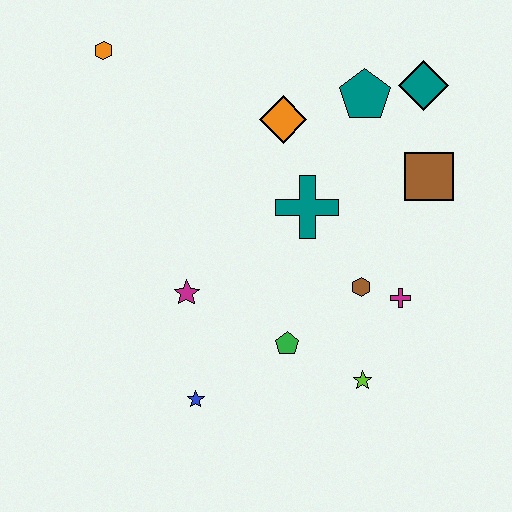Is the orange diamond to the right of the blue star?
Yes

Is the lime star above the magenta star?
No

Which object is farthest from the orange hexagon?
The lime star is farthest from the orange hexagon.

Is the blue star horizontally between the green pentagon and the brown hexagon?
No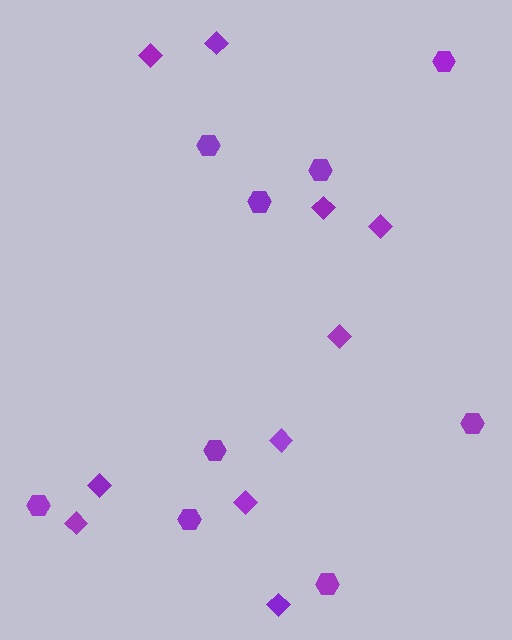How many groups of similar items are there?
There are 2 groups: one group of hexagons (9) and one group of diamonds (10).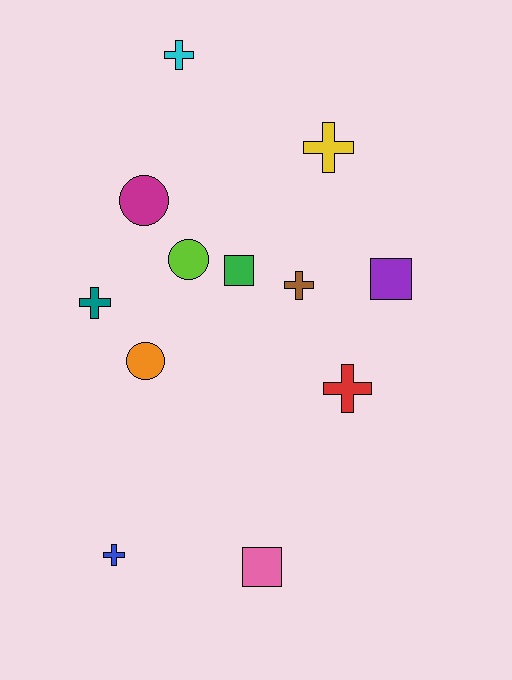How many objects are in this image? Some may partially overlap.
There are 12 objects.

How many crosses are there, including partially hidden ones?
There are 6 crosses.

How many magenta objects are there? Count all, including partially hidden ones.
There is 1 magenta object.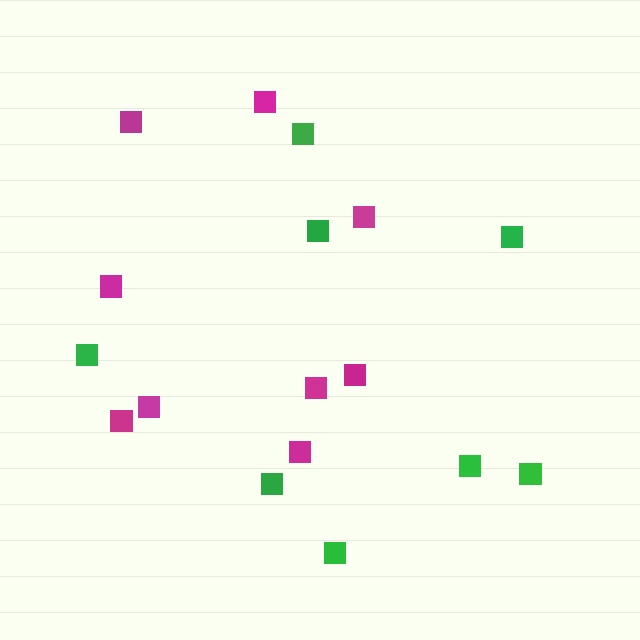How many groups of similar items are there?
There are 2 groups: one group of green squares (8) and one group of magenta squares (9).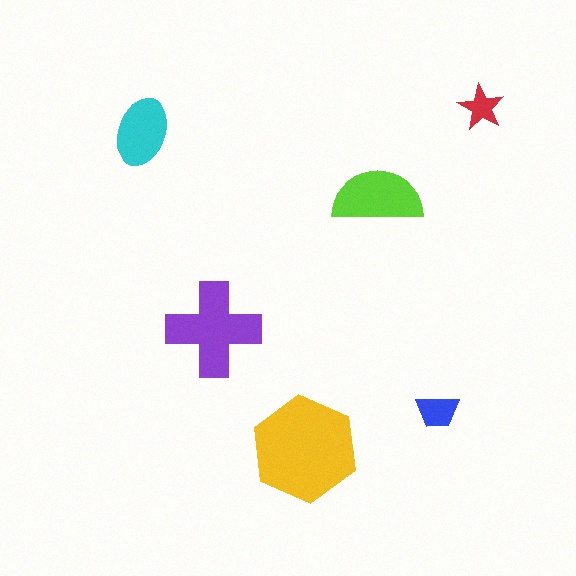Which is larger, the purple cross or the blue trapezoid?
The purple cross.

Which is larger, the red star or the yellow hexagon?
The yellow hexagon.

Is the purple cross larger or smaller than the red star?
Larger.